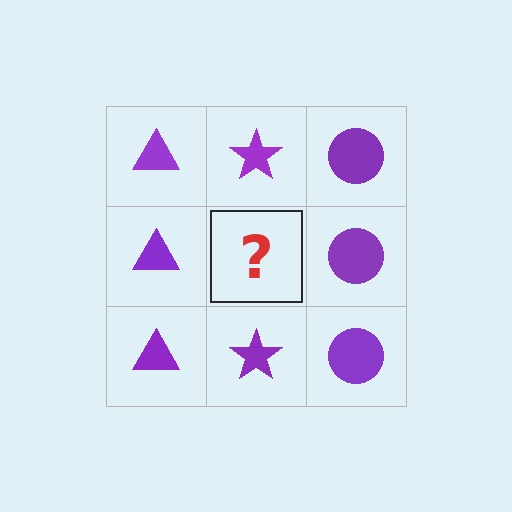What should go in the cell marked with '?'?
The missing cell should contain a purple star.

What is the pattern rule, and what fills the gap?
The rule is that each column has a consistent shape. The gap should be filled with a purple star.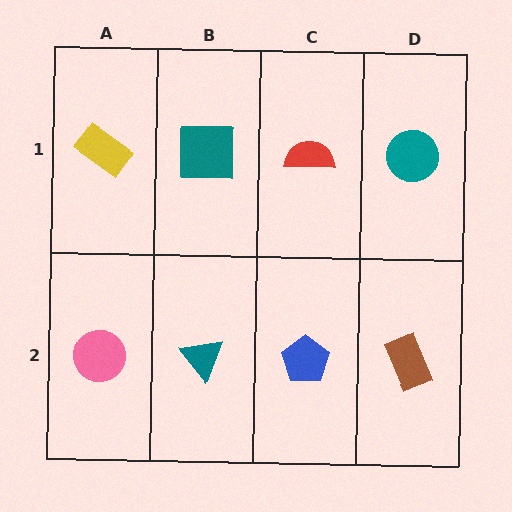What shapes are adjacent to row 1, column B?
A teal triangle (row 2, column B), a yellow rectangle (row 1, column A), a red semicircle (row 1, column C).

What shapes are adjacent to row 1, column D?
A brown rectangle (row 2, column D), a red semicircle (row 1, column C).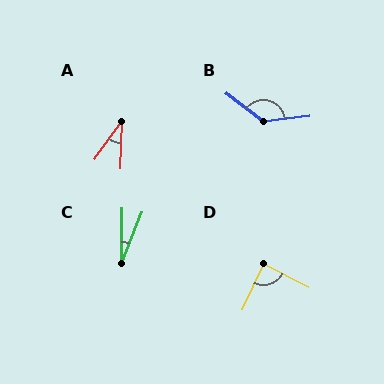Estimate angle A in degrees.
Approximately 33 degrees.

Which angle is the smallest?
C, at approximately 21 degrees.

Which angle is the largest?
B, at approximately 136 degrees.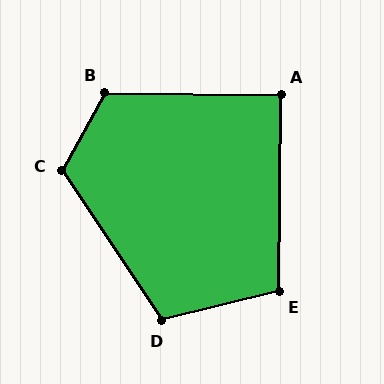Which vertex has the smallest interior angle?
A, at approximately 90 degrees.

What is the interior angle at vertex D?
Approximately 110 degrees (obtuse).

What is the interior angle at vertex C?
Approximately 117 degrees (obtuse).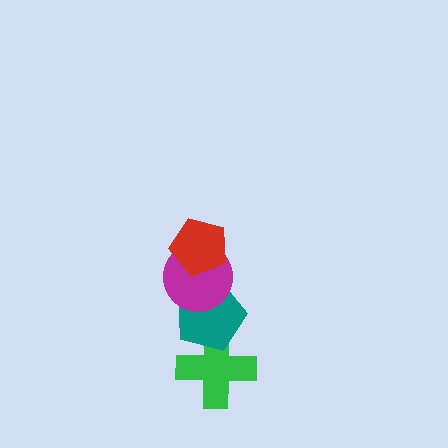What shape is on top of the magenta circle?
The red pentagon is on top of the magenta circle.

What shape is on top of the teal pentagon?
The magenta circle is on top of the teal pentagon.